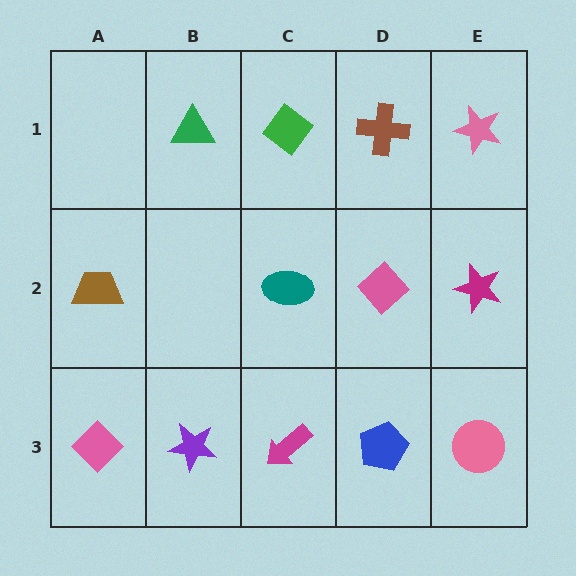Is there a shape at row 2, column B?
No, that cell is empty.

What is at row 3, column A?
A pink diamond.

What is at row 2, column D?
A pink diamond.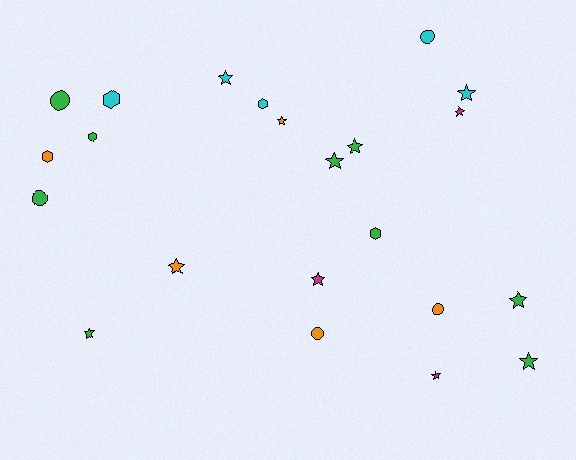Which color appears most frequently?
Green, with 9 objects.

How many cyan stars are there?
There are 2 cyan stars.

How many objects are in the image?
There are 22 objects.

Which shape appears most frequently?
Star, with 12 objects.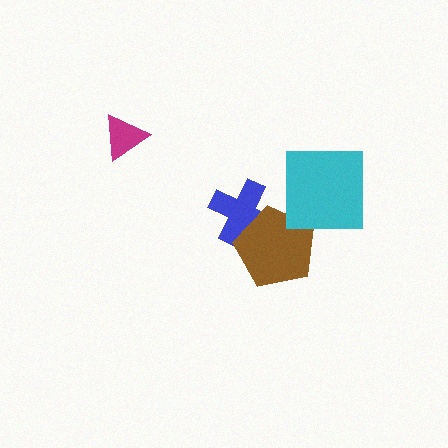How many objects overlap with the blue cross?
1 object overlaps with the blue cross.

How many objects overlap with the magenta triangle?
0 objects overlap with the magenta triangle.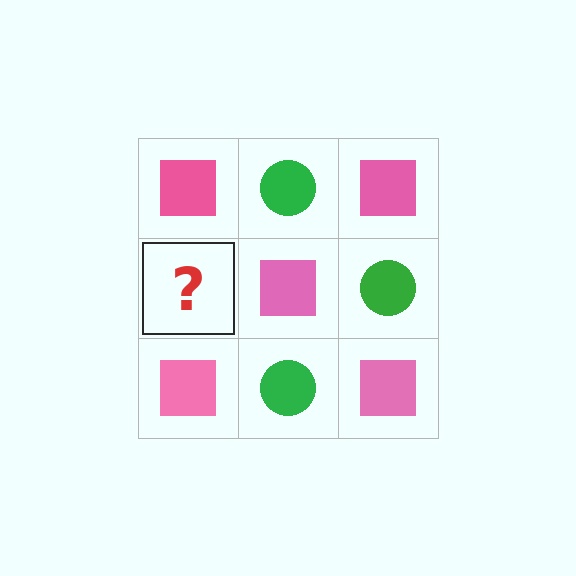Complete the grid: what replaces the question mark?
The question mark should be replaced with a green circle.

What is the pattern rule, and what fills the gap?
The rule is that it alternates pink square and green circle in a checkerboard pattern. The gap should be filled with a green circle.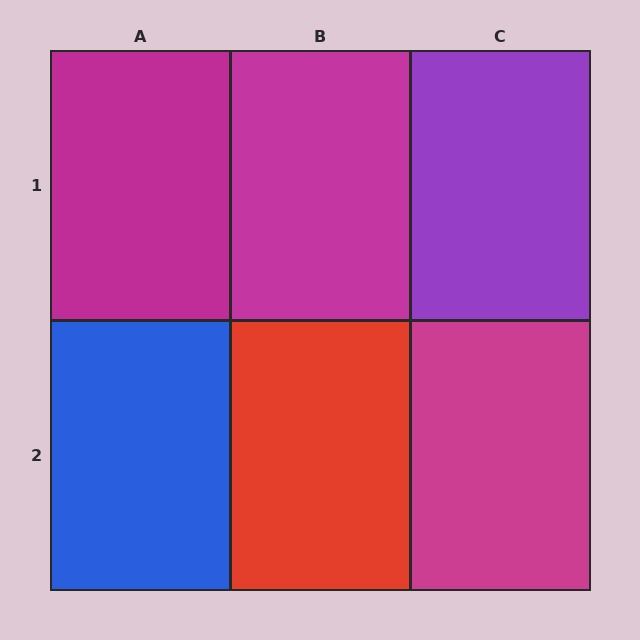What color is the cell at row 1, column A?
Magenta.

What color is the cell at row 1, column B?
Magenta.